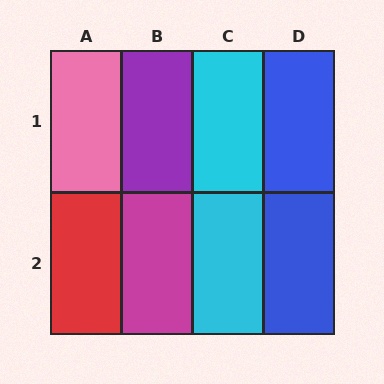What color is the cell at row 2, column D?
Blue.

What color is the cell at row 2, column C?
Cyan.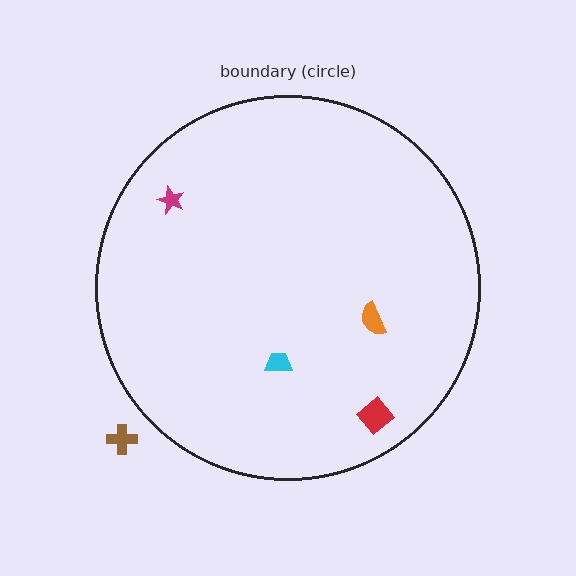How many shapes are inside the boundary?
4 inside, 1 outside.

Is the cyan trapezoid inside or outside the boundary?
Inside.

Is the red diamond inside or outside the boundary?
Inside.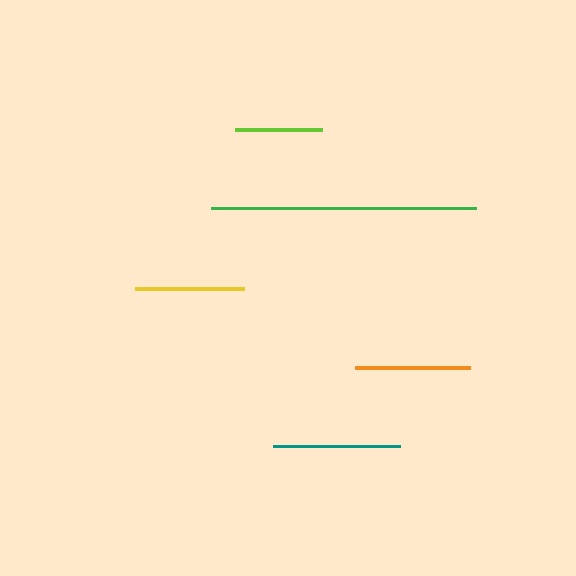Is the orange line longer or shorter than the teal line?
The teal line is longer than the orange line.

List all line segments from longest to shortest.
From longest to shortest: green, teal, orange, yellow, lime.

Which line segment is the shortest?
The lime line is the shortest at approximately 87 pixels.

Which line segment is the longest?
The green line is the longest at approximately 264 pixels.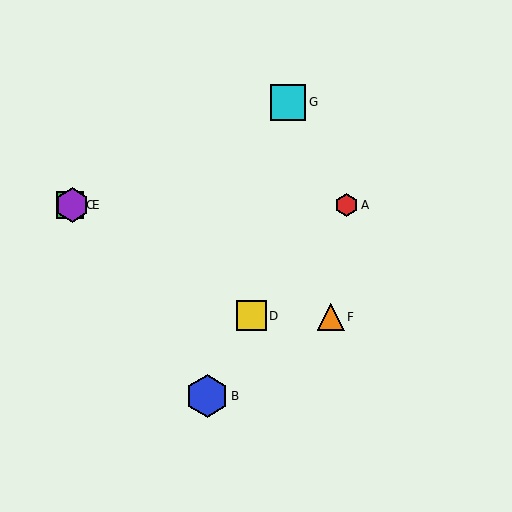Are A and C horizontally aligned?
Yes, both are at y≈205.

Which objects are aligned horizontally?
Objects A, C, E are aligned horizontally.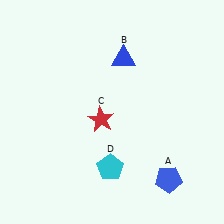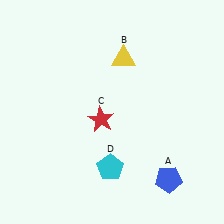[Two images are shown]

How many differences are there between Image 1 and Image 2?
There is 1 difference between the two images.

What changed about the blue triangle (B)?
In Image 1, B is blue. In Image 2, it changed to yellow.